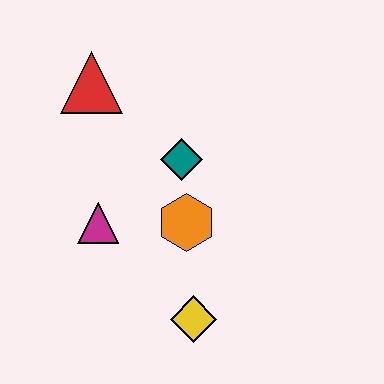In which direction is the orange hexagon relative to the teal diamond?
The orange hexagon is below the teal diamond.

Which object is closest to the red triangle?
The teal diamond is closest to the red triangle.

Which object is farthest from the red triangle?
The yellow diamond is farthest from the red triangle.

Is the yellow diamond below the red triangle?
Yes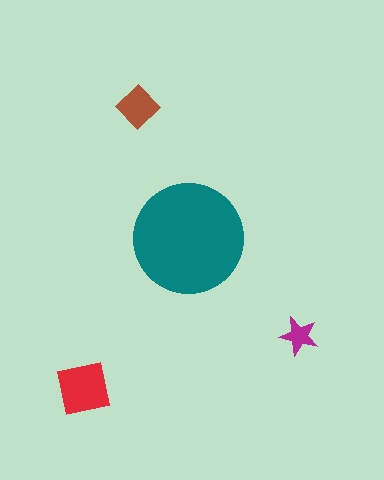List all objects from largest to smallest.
The teal circle, the red square, the brown diamond, the magenta star.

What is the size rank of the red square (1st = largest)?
2nd.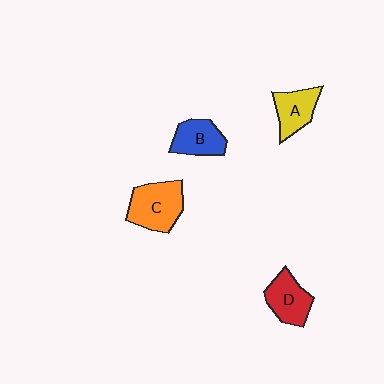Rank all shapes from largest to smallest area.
From largest to smallest: C (orange), D (red), B (blue), A (yellow).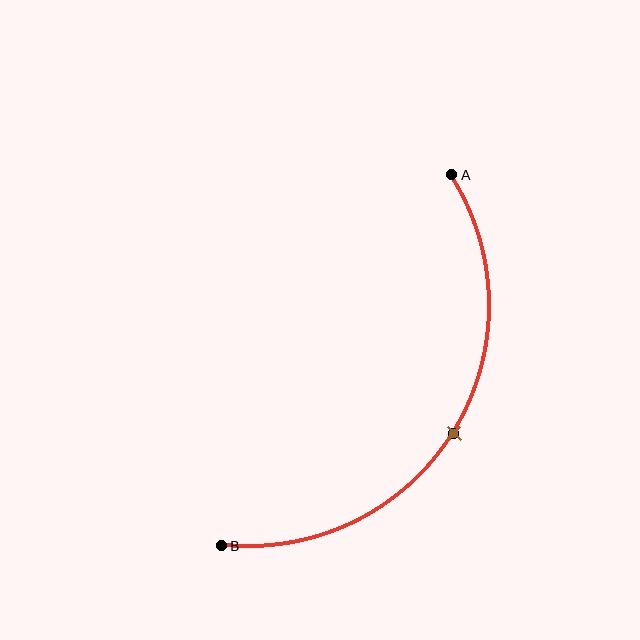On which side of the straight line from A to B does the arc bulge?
The arc bulges to the right of the straight line connecting A and B.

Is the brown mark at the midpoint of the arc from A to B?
Yes. The brown mark lies on the arc at equal arc-length from both A and B — it is the arc midpoint.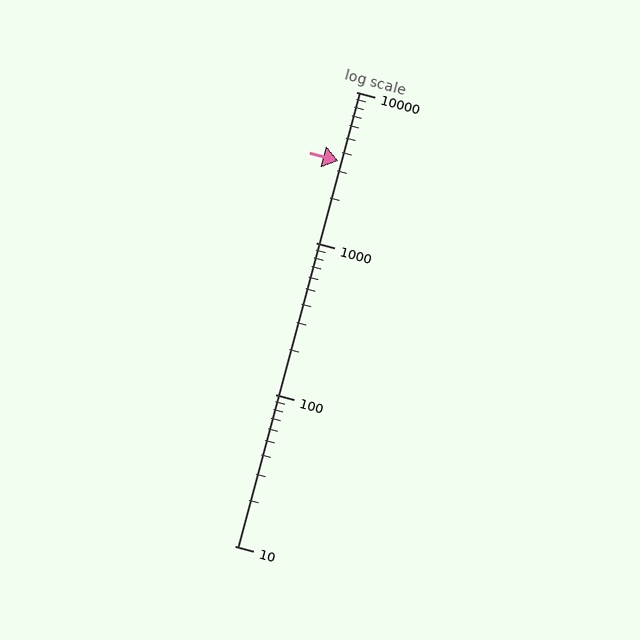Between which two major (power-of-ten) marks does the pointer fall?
The pointer is between 1000 and 10000.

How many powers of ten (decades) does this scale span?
The scale spans 3 decades, from 10 to 10000.